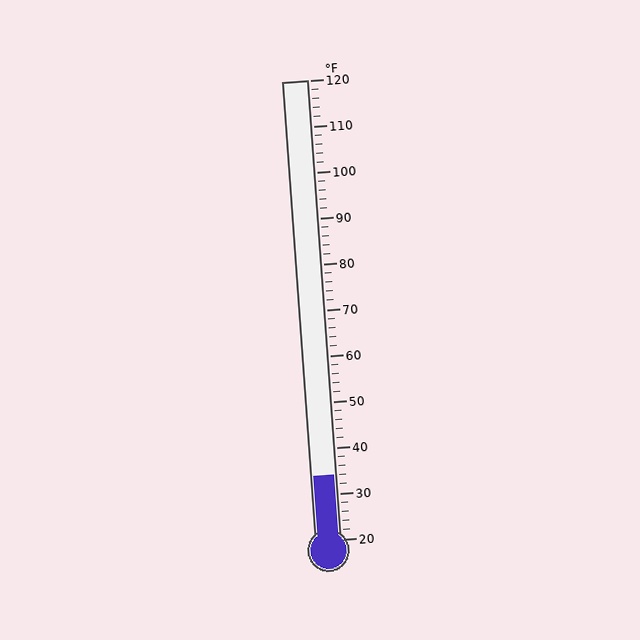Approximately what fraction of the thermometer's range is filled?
The thermometer is filled to approximately 15% of its range.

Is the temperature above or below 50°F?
The temperature is below 50°F.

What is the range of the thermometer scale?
The thermometer scale ranges from 20°F to 120°F.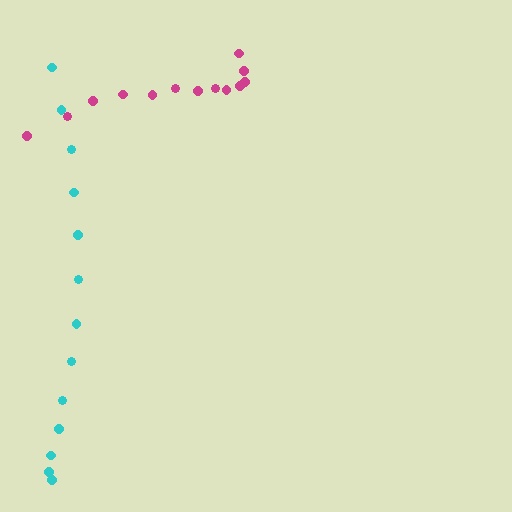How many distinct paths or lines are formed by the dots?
There are 2 distinct paths.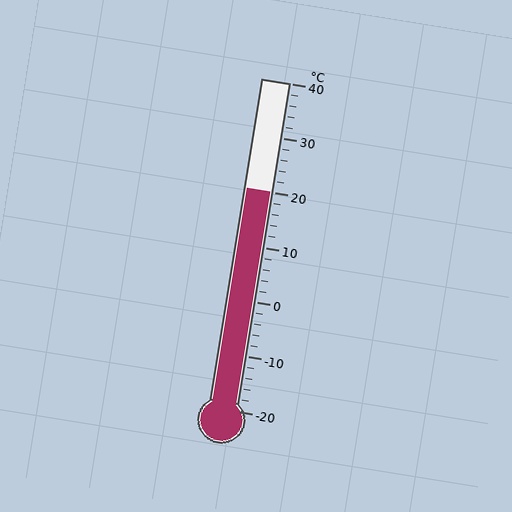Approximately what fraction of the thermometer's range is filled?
The thermometer is filled to approximately 65% of its range.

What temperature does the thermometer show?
The thermometer shows approximately 20°C.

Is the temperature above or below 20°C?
The temperature is at 20°C.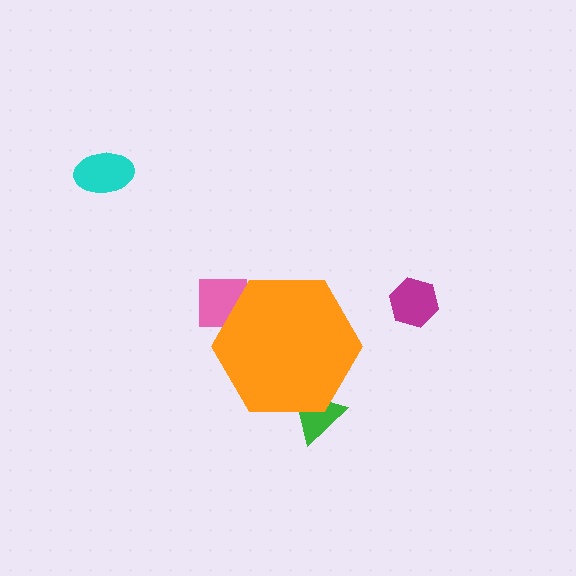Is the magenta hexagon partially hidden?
No, the magenta hexagon is fully visible.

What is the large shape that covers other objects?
An orange hexagon.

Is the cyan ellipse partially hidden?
No, the cyan ellipse is fully visible.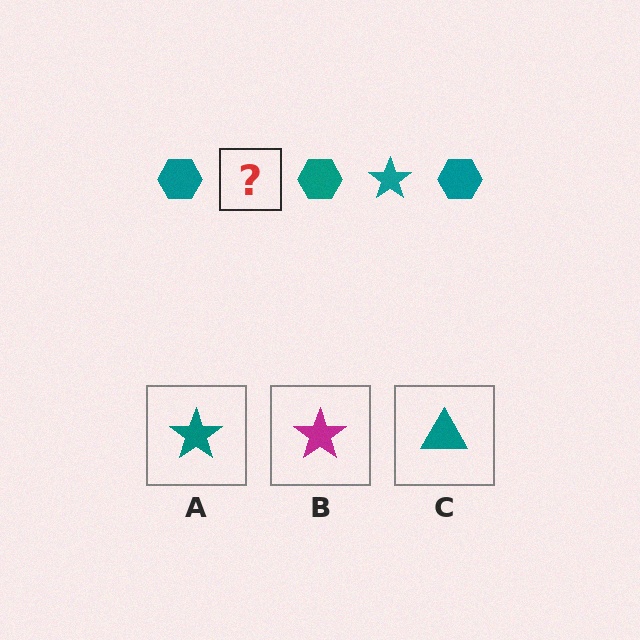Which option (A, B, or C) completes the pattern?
A.